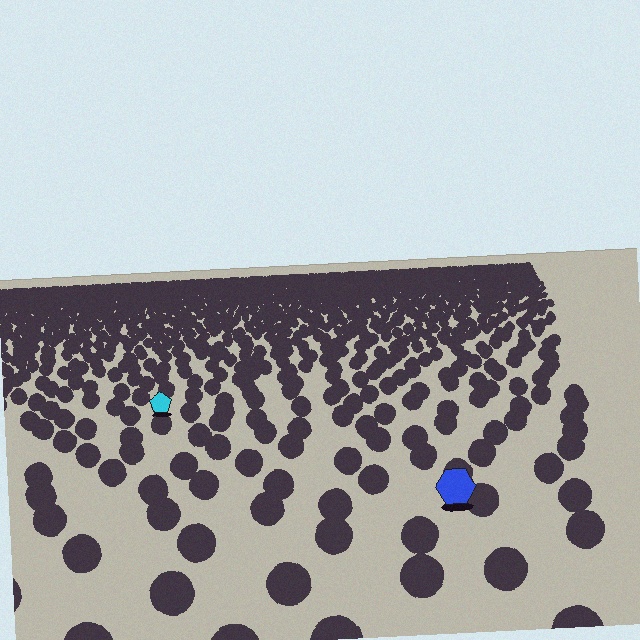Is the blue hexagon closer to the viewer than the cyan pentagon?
Yes. The blue hexagon is closer — you can tell from the texture gradient: the ground texture is coarser near it.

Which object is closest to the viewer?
The blue hexagon is closest. The texture marks near it are larger and more spread out.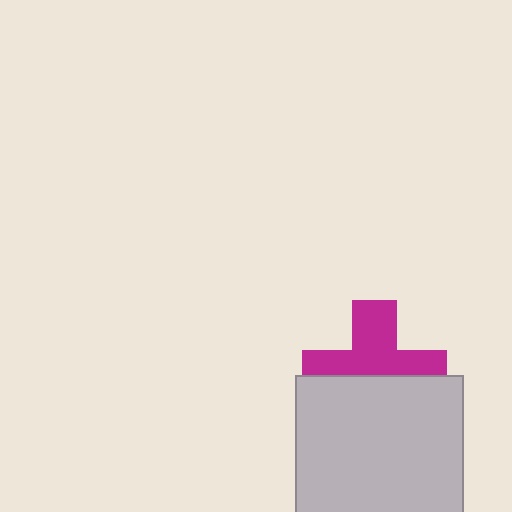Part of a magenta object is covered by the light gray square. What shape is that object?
It is a cross.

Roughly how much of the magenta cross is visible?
About half of it is visible (roughly 55%).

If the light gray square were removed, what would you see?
You would see the complete magenta cross.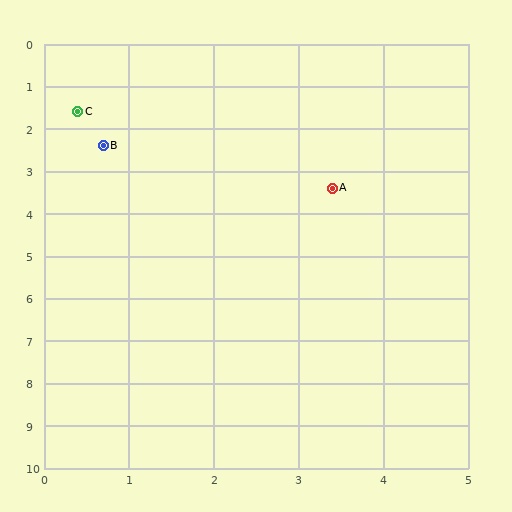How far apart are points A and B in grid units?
Points A and B are about 2.9 grid units apart.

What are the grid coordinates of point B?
Point B is at approximately (0.7, 2.4).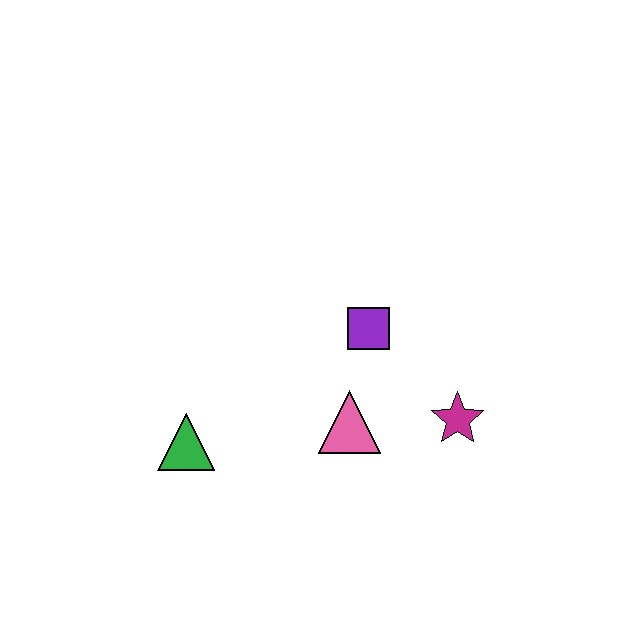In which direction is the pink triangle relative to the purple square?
The pink triangle is below the purple square.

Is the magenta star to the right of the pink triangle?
Yes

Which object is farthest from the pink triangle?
The green triangle is farthest from the pink triangle.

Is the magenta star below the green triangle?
No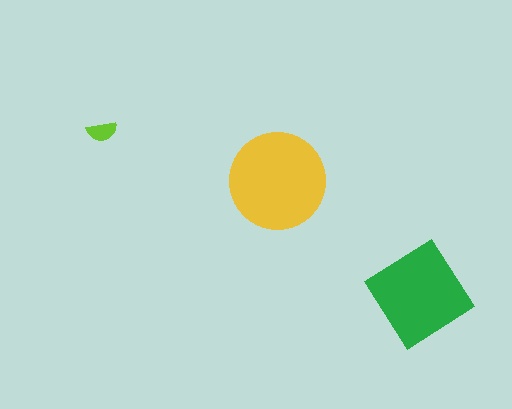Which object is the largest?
The yellow circle.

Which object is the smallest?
The lime semicircle.